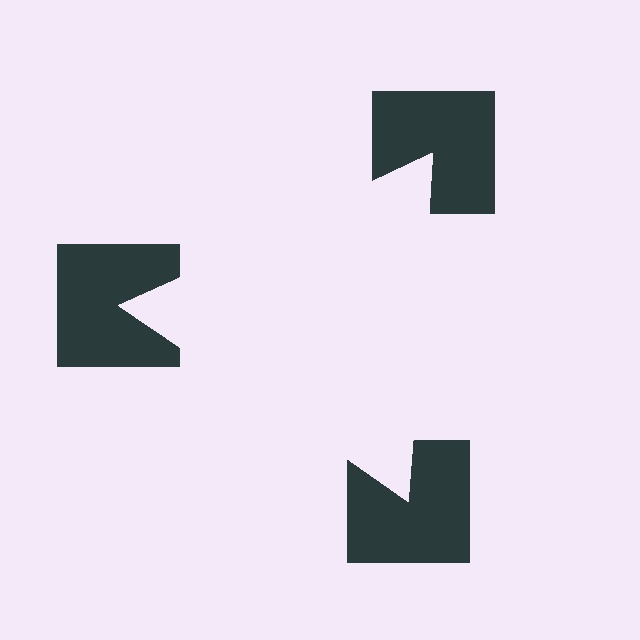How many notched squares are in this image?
There are 3 — one at each vertex of the illusory triangle.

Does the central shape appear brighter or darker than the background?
It typically appears slightly brighter than the background, even though no actual brightness change is drawn.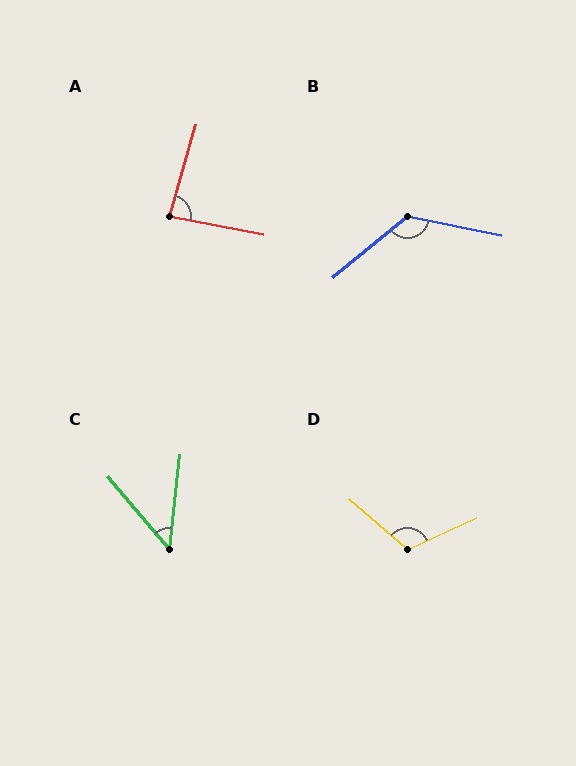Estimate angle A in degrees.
Approximately 85 degrees.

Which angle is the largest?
B, at approximately 129 degrees.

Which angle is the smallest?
C, at approximately 47 degrees.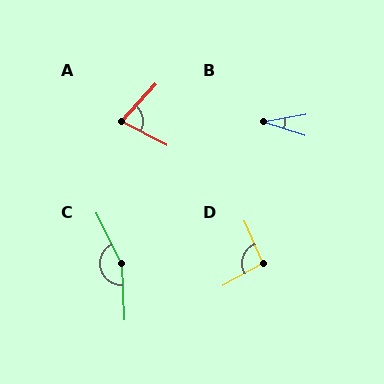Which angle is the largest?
C, at approximately 157 degrees.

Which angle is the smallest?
B, at approximately 27 degrees.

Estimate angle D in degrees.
Approximately 96 degrees.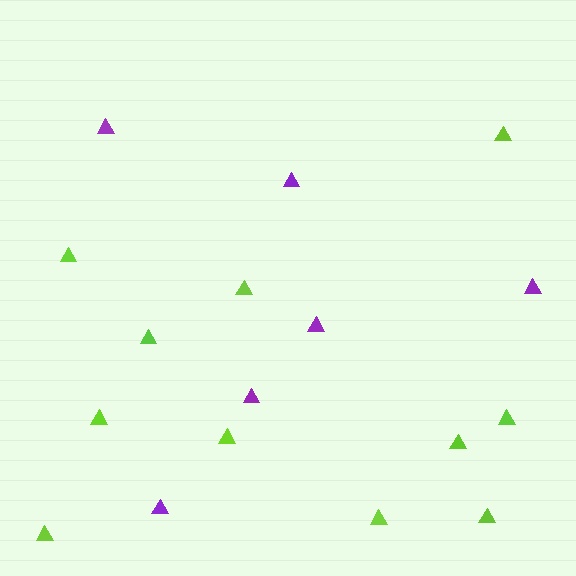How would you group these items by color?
There are 2 groups: one group of purple triangles (6) and one group of lime triangles (11).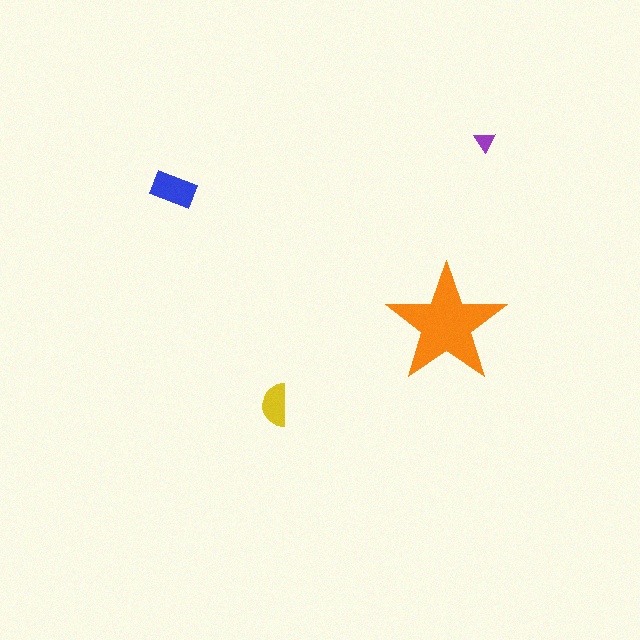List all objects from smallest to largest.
The purple triangle, the yellow semicircle, the blue rectangle, the orange star.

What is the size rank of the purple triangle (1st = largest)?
4th.